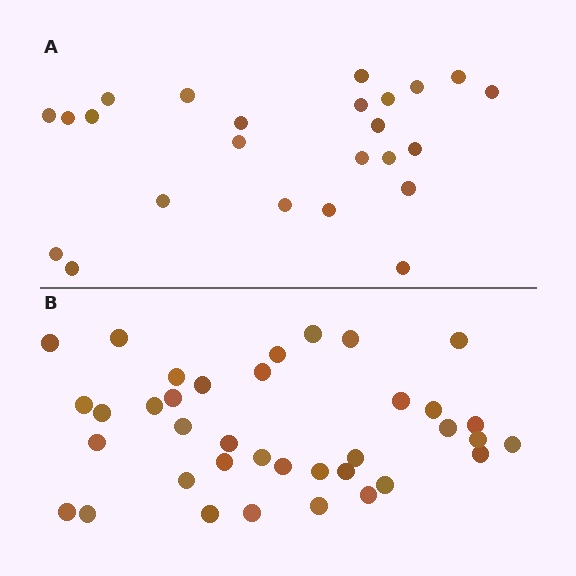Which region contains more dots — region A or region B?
Region B (the bottom region) has more dots.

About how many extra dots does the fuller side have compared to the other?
Region B has approximately 15 more dots than region A.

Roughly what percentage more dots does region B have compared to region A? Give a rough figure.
About 55% more.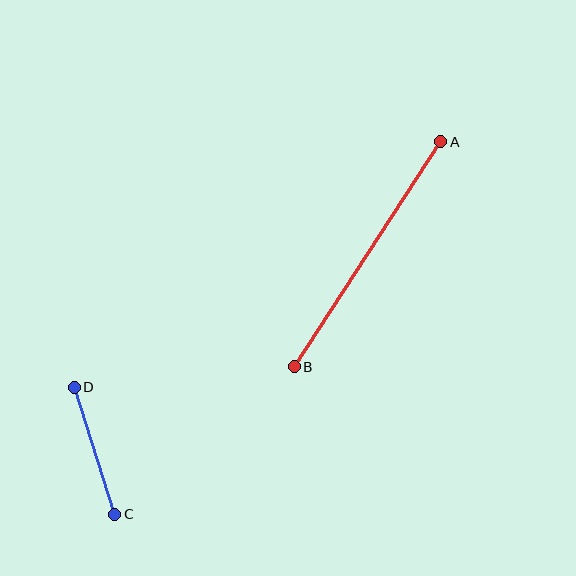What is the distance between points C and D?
The distance is approximately 133 pixels.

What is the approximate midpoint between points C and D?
The midpoint is at approximately (94, 451) pixels.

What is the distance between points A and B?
The distance is approximately 268 pixels.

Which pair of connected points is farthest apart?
Points A and B are farthest apart.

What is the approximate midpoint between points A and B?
The midpoint is at approximately (368, 254) pixels.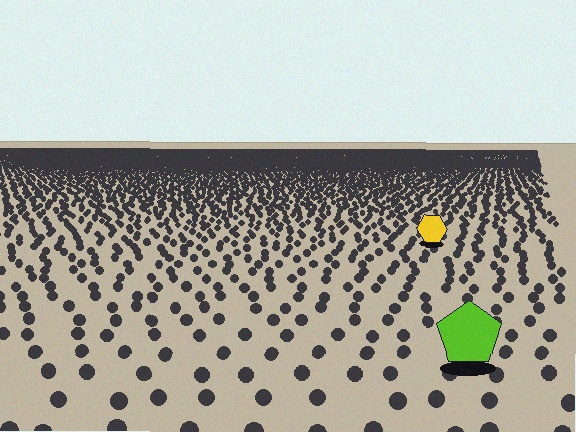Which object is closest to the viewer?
The lime pentagon is closest. The texture marks near it are larger and more spread out.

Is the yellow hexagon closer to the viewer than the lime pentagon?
No. The lime pentagon is closer — you can tell from the texture gradient: the ground texture is coarser near it.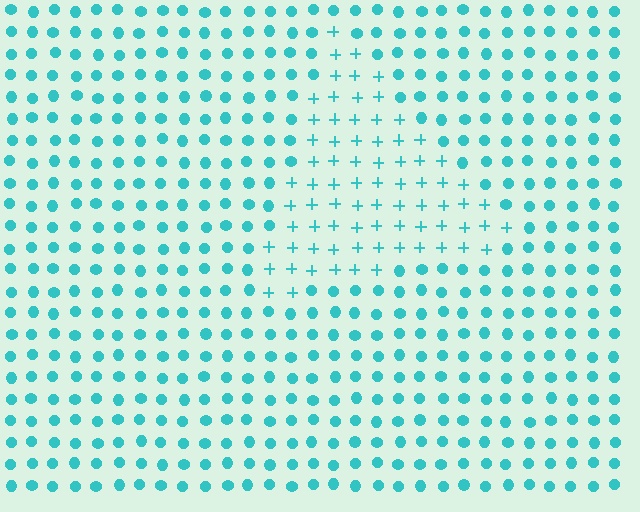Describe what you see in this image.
The image is filled with small cyan elements arranged in a uniform grid. A triangle-shaped region contains plus signs, while the surrounding area contains circles. The boundary is defined purely by the change in element shape.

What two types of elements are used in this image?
The image uses plus signs inside the triangle region and circles outside it.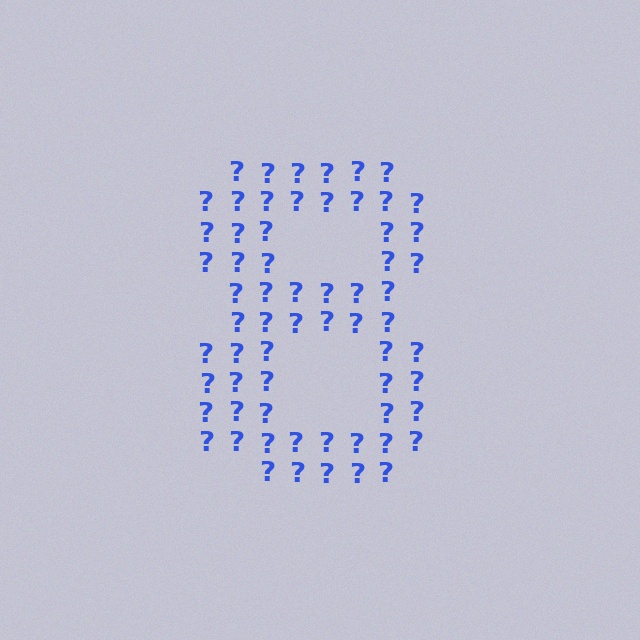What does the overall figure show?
The overall figure shows the digit 8.